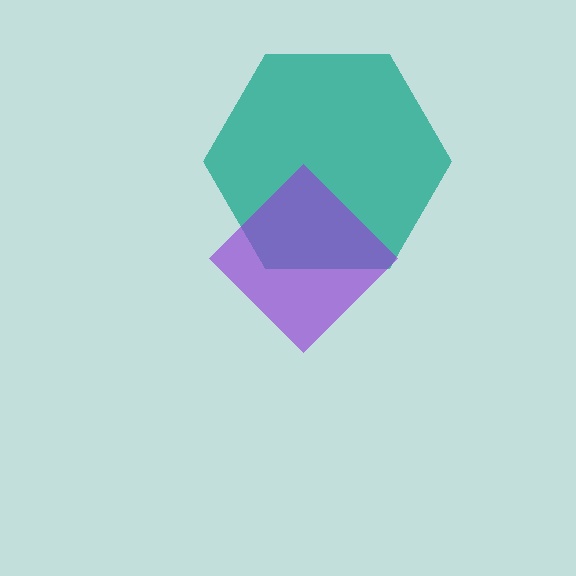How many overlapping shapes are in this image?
There are 2 overlapping shapes in the image.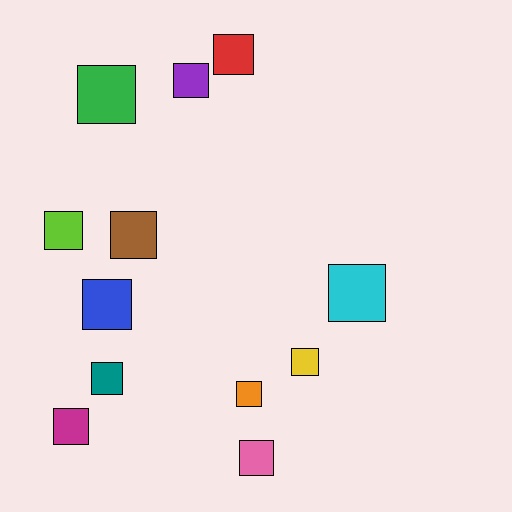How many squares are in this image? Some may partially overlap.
There are 12 squares.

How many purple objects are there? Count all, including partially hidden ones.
There is 1 purple object.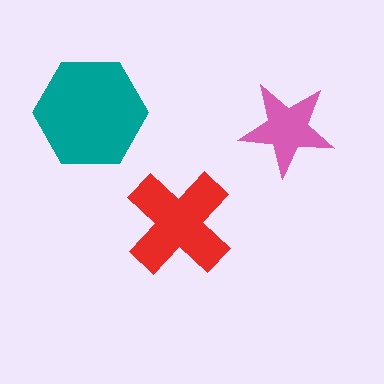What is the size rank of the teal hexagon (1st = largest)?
1st.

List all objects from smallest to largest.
The pink star, the red cross, the teal hexagon.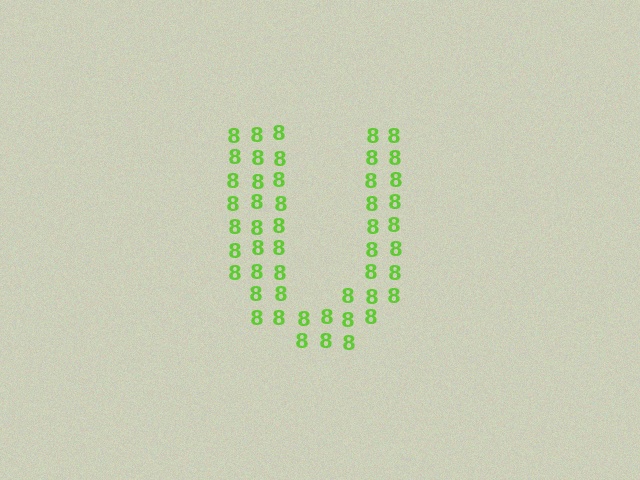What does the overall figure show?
The overall figure shows the letter U.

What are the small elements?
The small elements are digit 8's.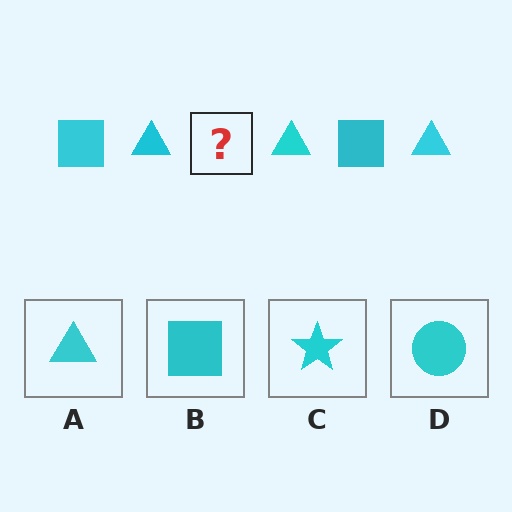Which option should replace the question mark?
Option B.